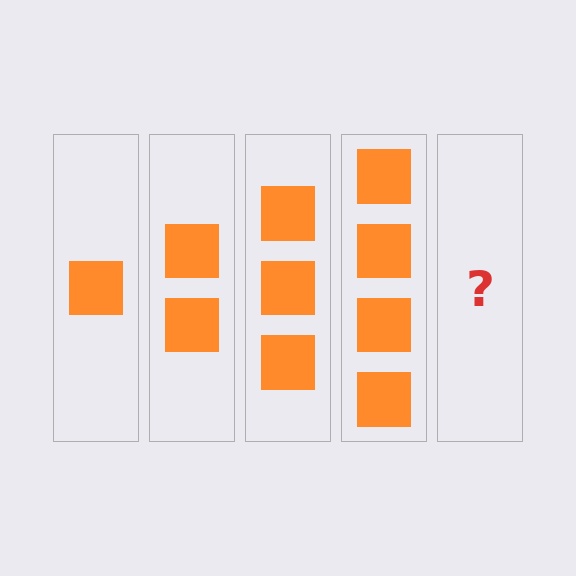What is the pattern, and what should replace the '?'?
The pattern is that each step adds one more square. The '?' should be 5 squares.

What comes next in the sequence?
The next element should be 5 squares.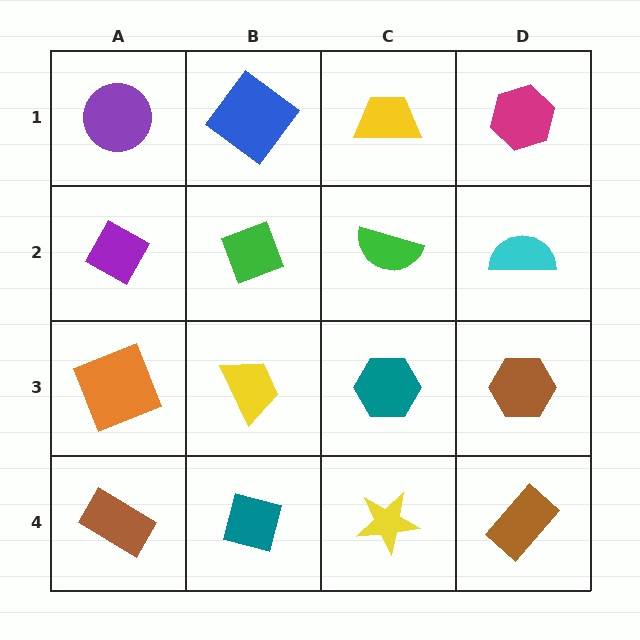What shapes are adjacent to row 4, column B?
A yellow trapezoid (row 3, column B), a brown rectangle (row 4, column A), a yellow star (row 4, column C).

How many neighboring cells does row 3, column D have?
3.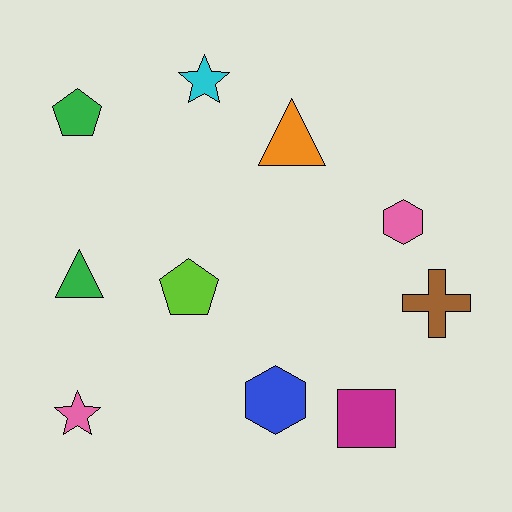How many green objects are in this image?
There are 2 green objects.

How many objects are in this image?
There are 10 objects.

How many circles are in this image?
There are no circles.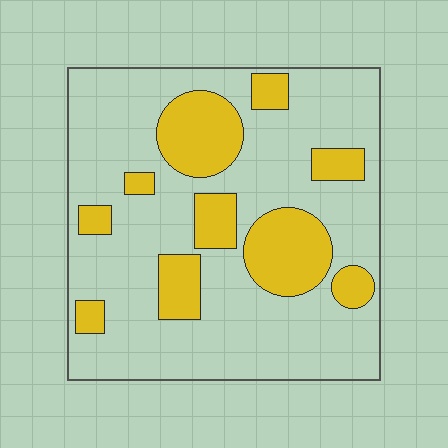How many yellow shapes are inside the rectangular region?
10.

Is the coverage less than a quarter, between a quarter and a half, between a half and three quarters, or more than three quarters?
Between a quarter and a half.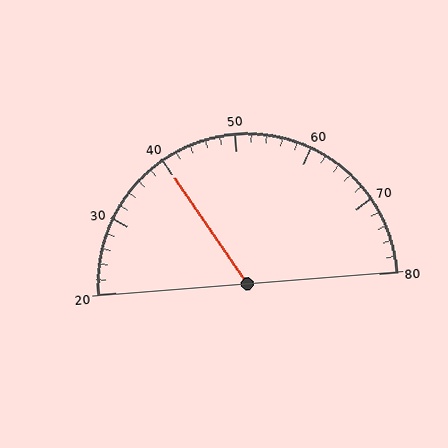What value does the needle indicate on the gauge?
The needle indicates approximately 40.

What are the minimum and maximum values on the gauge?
The gauge ranges from 20 to 80.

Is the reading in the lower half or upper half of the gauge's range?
The reading is in the lower half of the range (20 to 80).